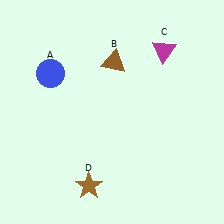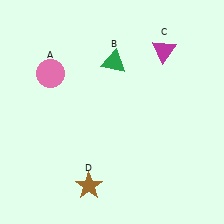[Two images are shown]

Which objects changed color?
A changed from blue to pink. B changed from brown to green.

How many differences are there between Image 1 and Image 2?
There are 2 differences between the two images.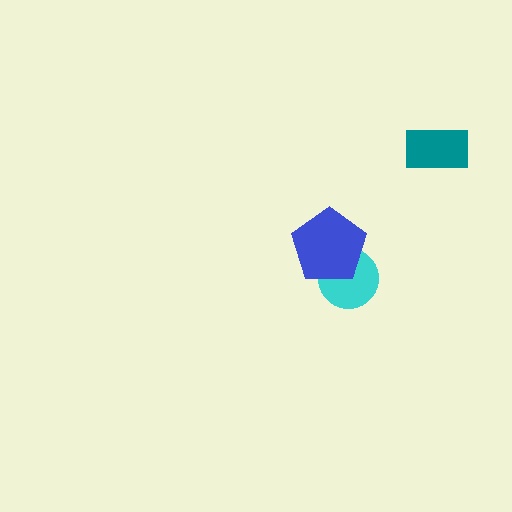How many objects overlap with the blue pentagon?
1 object overlaps with the blue pentagon.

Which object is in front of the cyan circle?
The blue pentagon is in front of the cyan circle.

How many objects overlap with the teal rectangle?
0 objects overlap with the teal rectangle.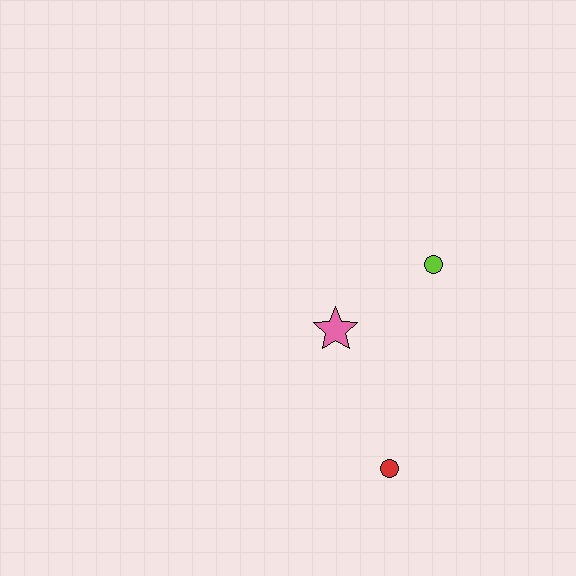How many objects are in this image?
There are 3 objects.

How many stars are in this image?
There is 1 star.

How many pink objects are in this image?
There is 1 pink object.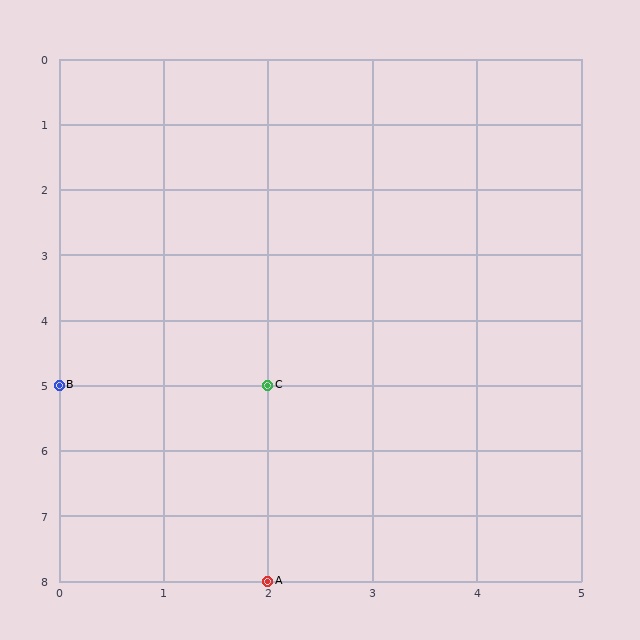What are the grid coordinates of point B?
Point B is at grid coordinates (0, 5).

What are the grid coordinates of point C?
Point C is at grid coordinates (2, 5).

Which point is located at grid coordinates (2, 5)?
Point C is at (2, 5).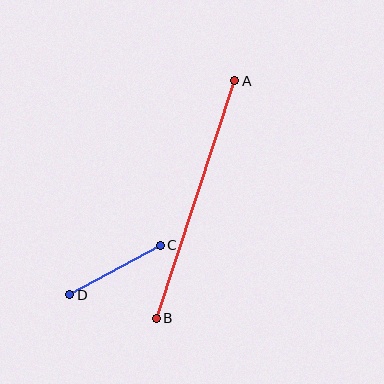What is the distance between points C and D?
The distance is approximately 103 pixels.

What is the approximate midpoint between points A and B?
The midpoint is at approximately (195, 200) pixels.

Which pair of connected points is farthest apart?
Points A and B are farthest apart.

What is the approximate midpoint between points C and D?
The midpoint is at approximately (115, 270) pixels.